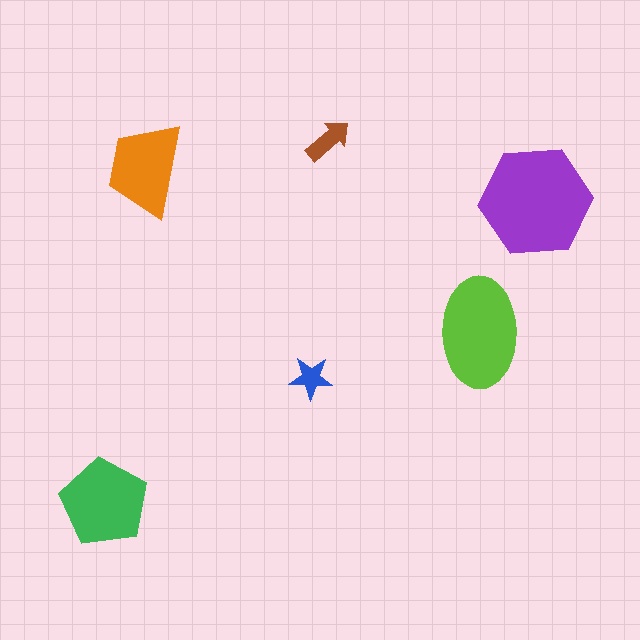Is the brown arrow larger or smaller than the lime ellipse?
Smaller.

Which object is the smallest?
The blue star.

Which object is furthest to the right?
The purple hexagon is rightmost.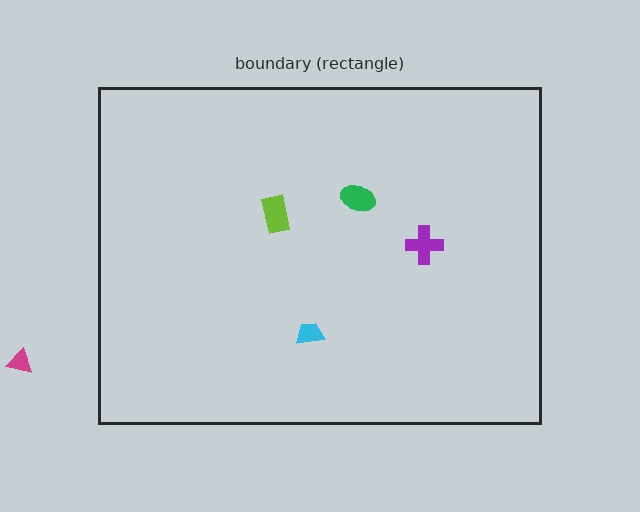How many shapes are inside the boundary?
4 inside, 1 outside.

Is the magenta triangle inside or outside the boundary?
Outside.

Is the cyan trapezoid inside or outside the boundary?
Inside.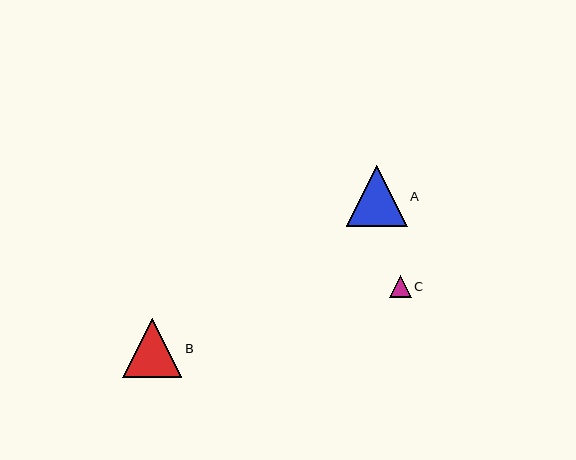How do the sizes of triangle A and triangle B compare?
Triangle A and triangle B are approximately the same size.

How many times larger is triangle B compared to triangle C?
Triangle B is approximately 2.7 times the size of triangle C.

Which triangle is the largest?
Triangle A is the largest with a size of approximately 61 pixels.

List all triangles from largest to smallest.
From largest to smallest: A, B, C.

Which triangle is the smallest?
Triangle C is the smallest with a size of approximately 22 pixels.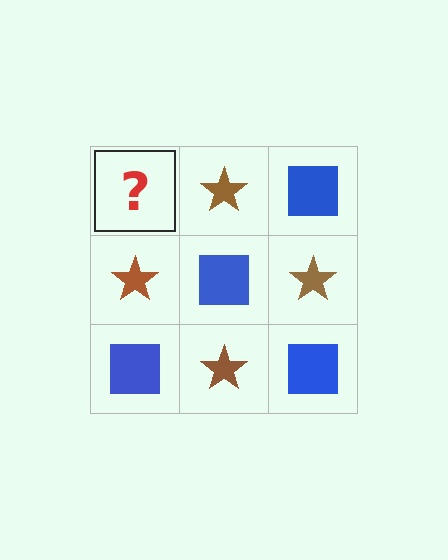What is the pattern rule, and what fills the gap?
The rule is that it alternates blue square and brown star in a checkerboard pattern. The gap should be filled with a blue square.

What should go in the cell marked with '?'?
The missing cell should contain a blue square.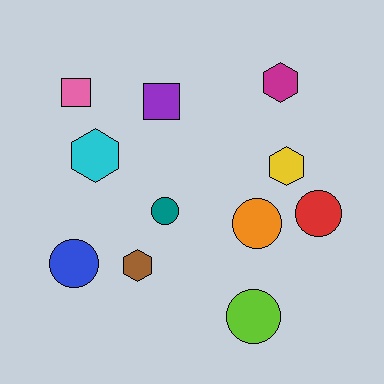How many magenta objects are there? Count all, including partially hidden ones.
There is 1 magenta object.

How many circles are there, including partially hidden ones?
There are 5 circles.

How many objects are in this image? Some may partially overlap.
There are 11 objects.